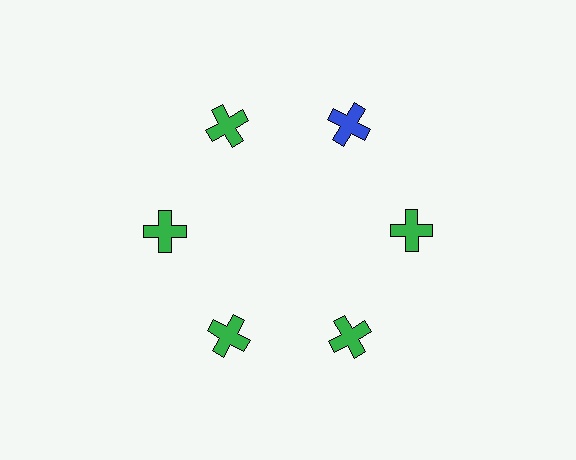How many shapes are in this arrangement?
There are 6 shapes arranged in a ring pattern.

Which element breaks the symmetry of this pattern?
The blue cross at roughly the 1 o'clock position breaks the symmetry. All other shapes are green crosses.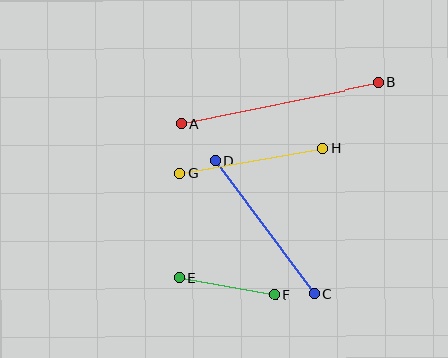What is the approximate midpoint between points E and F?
The midpoint is at approximately (227, 286) pixels.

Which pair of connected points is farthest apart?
Points A and B are farthest apart.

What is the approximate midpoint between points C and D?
The midpoint is at approximately (265, 227) pixels.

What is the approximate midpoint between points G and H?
The midpoint is at approximately (251, 160) pixels.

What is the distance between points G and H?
The distance is approximately 145 pixels.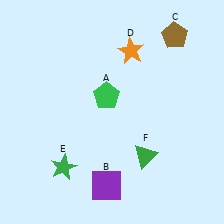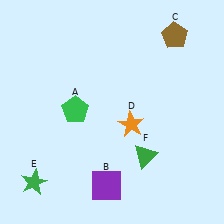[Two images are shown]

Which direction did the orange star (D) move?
The orange star (D) moved down.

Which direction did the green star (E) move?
The green star (E) moved left.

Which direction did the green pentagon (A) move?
The green pentagon (A) moved left.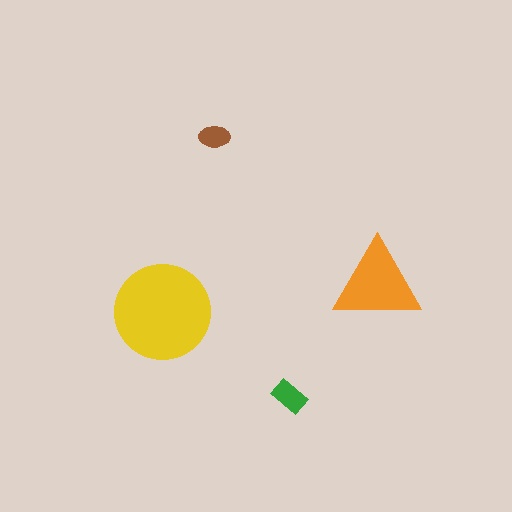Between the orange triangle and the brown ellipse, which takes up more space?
The orange triangle.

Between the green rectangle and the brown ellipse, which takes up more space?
The green rectangle.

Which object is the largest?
The yellow circle.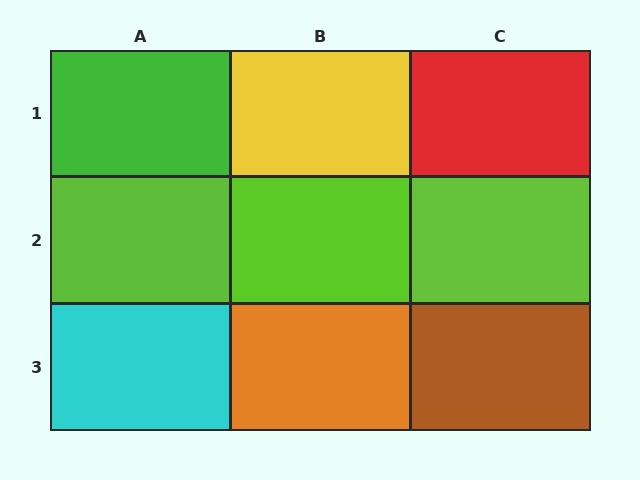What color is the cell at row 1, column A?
Green.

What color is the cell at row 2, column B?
Lime.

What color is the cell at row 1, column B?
Yellow.